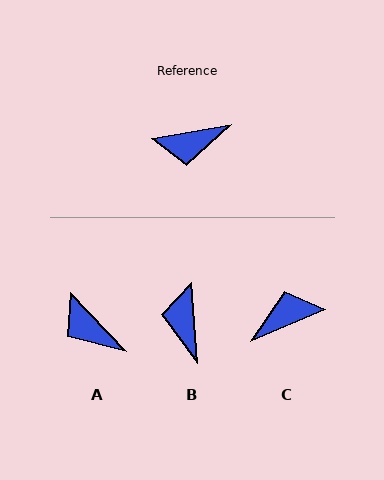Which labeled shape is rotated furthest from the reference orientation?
C, about 166 degrees away.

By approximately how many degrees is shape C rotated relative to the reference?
Approximately 166 degrees clockwise.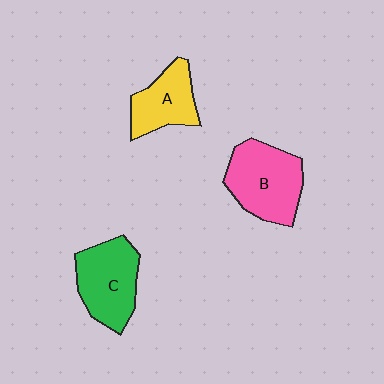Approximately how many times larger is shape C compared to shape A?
Approximately 1.3 times.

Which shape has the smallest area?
Shape A (yellow).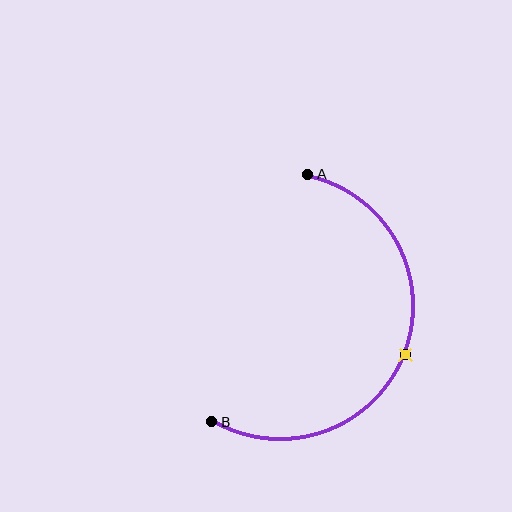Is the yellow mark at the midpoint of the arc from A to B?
Yes. The yellow mark lies on the arc at equal arc-length from both A and B — it is the arc midpoint.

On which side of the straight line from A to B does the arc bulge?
The arc bulges to the right of the straight line connecting A and B.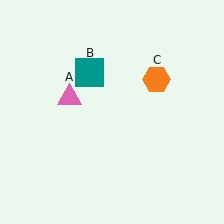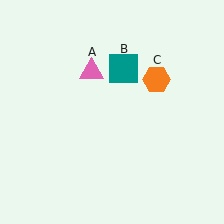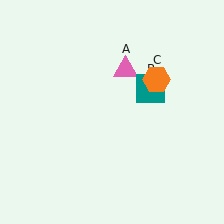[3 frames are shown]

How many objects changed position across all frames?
2 objects changed position: pink triangle (object A), teal square (object B).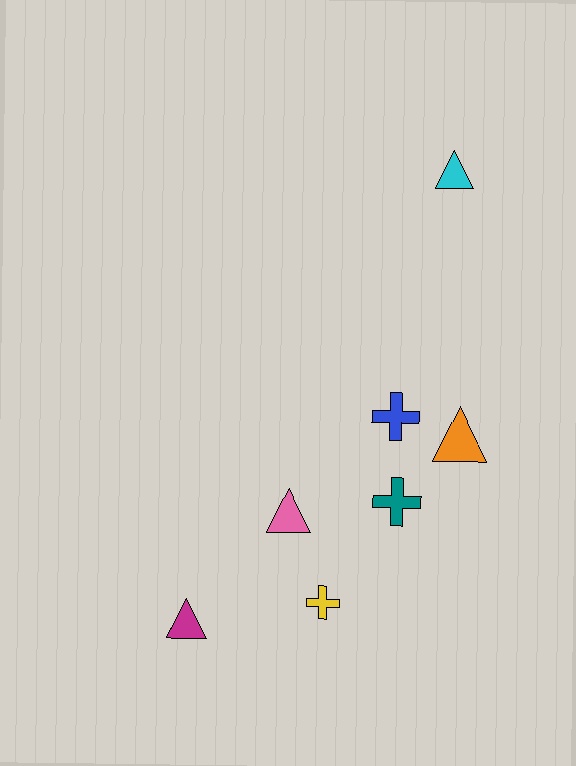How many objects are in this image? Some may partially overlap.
There are 7 objects.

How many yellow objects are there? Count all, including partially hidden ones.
There is 1 yellow object.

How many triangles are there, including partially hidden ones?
There are 4 triangles.